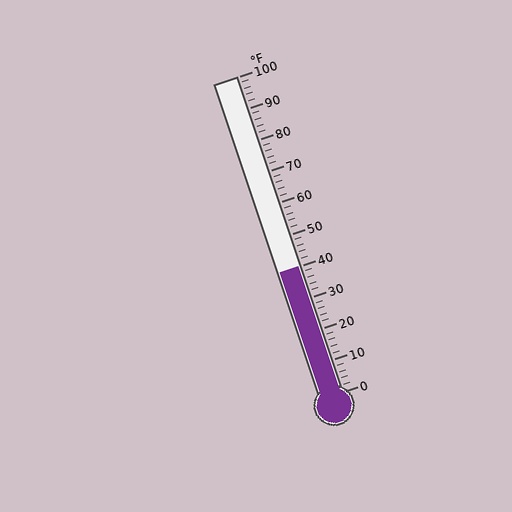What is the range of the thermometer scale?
The thermometer scale ranges from 0°F to 100°F.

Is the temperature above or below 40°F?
The temperature is at 40°F.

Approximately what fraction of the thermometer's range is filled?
The thermometer is filled to approximately 40% of its range.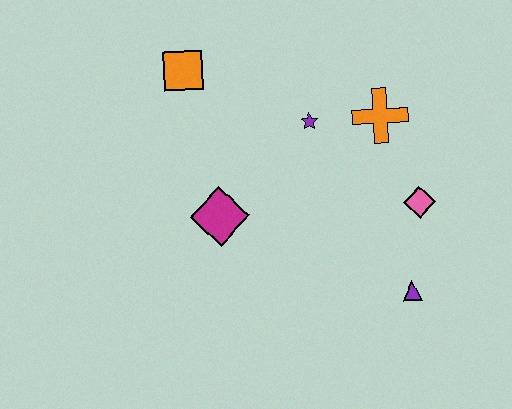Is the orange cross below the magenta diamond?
No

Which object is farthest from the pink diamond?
The orange square is farthest from the pink diamond.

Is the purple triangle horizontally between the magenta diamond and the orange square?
No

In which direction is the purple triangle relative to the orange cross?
The purple triangle is below the orange cross.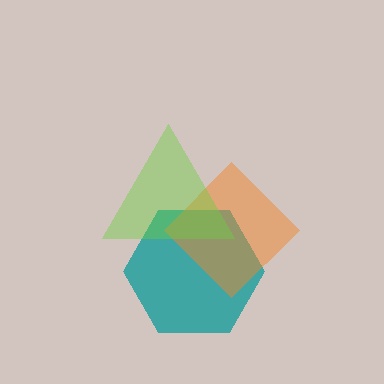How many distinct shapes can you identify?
There are 3 distinct shapes: a teal hexagon, an orange diamond, a lime triangle.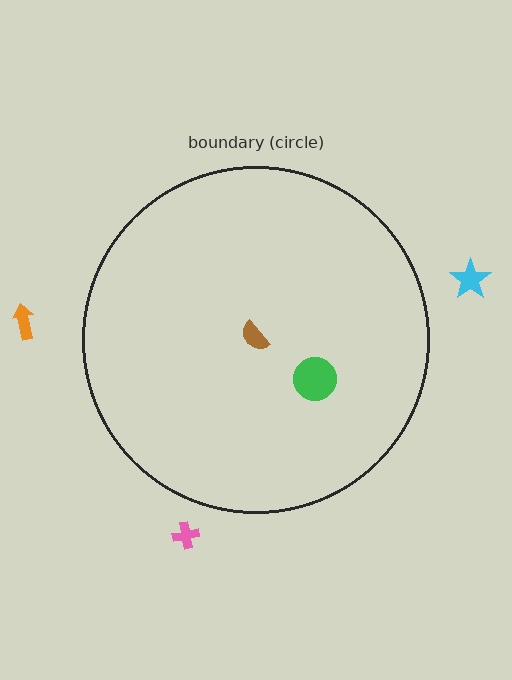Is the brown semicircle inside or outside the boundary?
Inside.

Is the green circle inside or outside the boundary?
Inside.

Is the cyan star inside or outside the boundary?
Outside.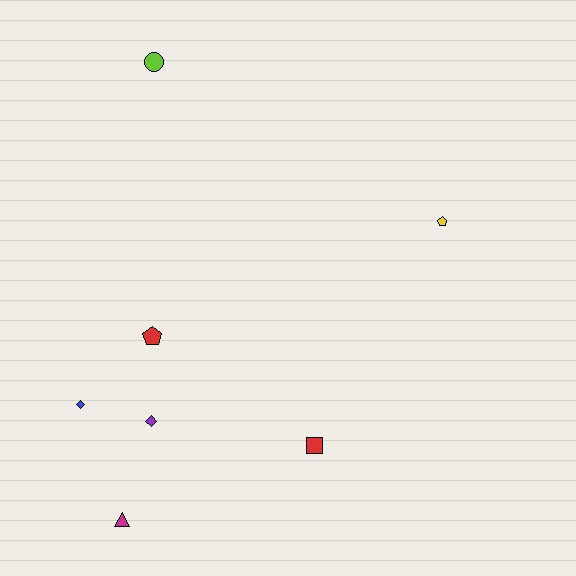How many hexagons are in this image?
There are no hexagons.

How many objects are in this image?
There are 7 objects.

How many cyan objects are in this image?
There are no cyan objects.